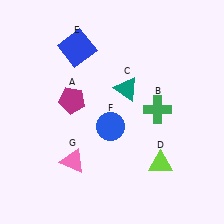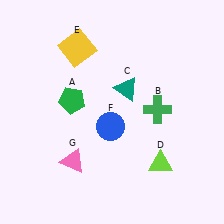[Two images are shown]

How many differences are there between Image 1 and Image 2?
There are 2 differences between the two images.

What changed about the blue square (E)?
In Image 1, E is blue. In Image 2, it changed to yellow.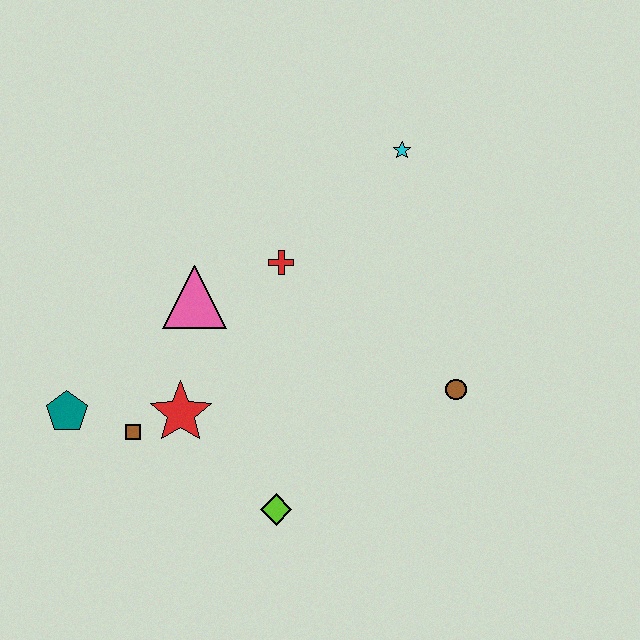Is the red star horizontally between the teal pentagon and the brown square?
No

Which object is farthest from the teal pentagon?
The cyan star is farthest from the teal pentagon.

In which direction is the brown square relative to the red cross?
The brown square is below the red cross.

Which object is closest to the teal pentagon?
The brown square is closest to the teal pentagon.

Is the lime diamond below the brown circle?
Yes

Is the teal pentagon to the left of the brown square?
Yes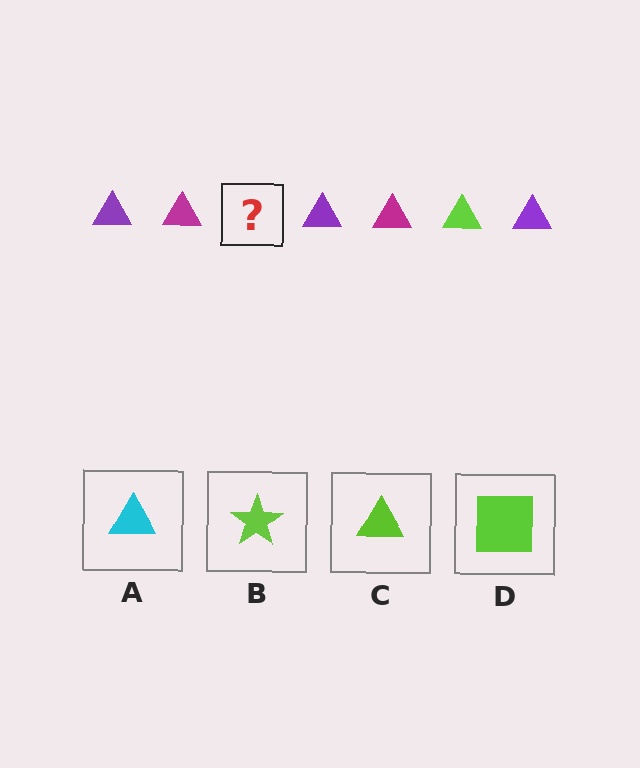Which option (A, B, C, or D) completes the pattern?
C.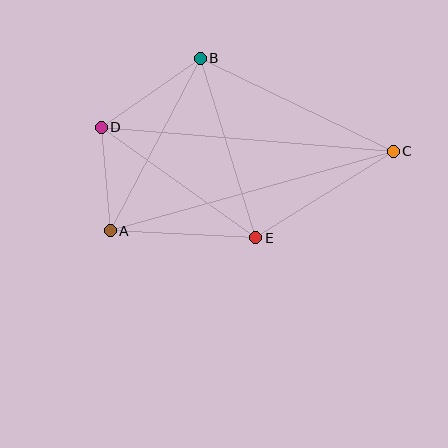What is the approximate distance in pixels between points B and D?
The distance between B and D is approximately 121 pixels.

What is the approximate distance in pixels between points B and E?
The distance between B and E is approximately 188 pixels.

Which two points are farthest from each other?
Points A and C are farthest from each other.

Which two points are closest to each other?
Points A and D are closest to each other.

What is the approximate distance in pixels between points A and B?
The distance between A and B is approximately 195 pixels.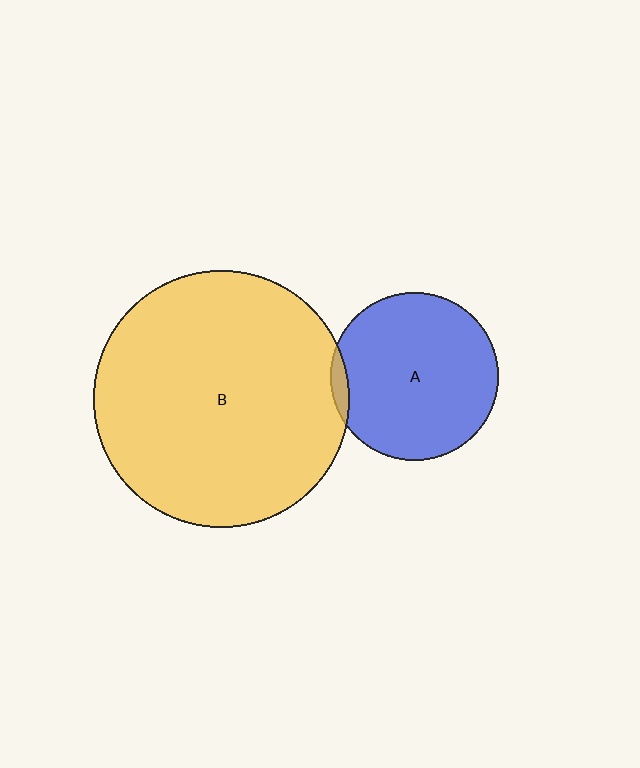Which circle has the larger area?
Circle B (yellow).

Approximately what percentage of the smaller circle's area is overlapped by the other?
Approximately 5%.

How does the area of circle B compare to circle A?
Approximately 2.3 times.